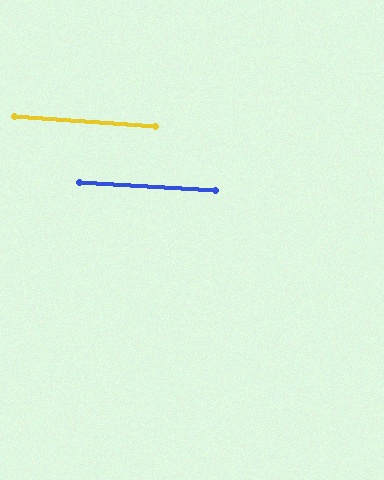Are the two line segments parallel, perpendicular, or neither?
Parallel — their directions differ by only 0.8°.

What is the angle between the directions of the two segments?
Approximately 1 degree.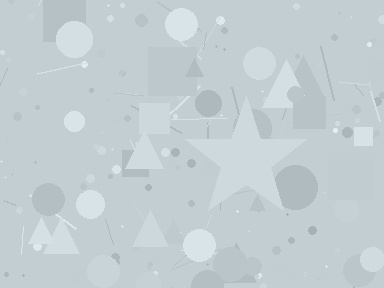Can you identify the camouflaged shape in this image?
The camouflaged shape is a star.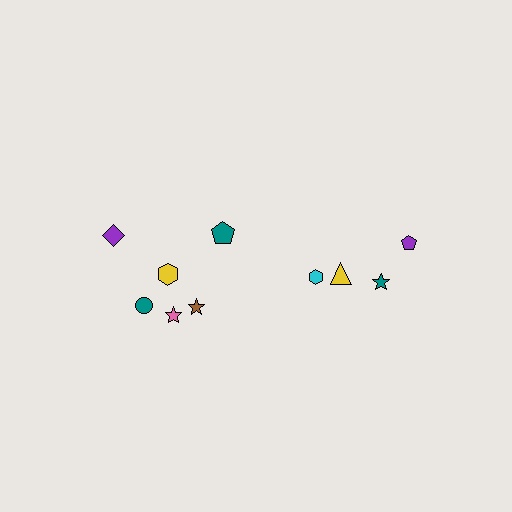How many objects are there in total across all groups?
There are 10 objects.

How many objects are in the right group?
There are 4 objects.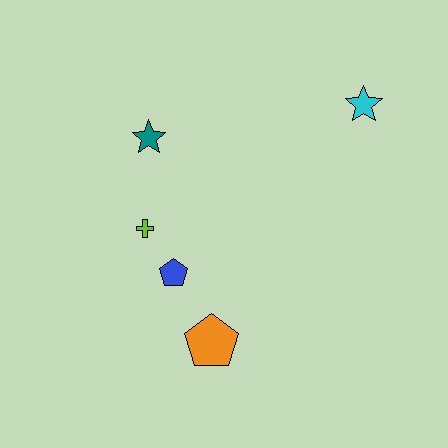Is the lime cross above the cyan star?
No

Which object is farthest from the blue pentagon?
The cyan star is farthest from the blue pentagon.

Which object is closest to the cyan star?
The teal star is closest to the cyan star.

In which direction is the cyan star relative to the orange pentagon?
The cyan star is above the orange pentagon.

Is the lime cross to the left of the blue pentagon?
Yes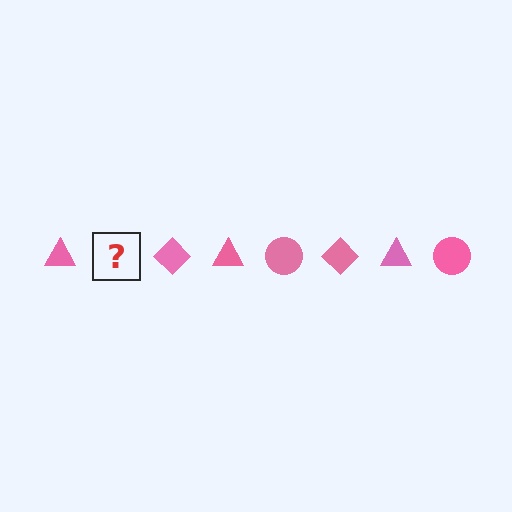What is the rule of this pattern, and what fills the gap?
The rule is that the pattern cycles through triangle, circle, diamond shapes in pink. The gap should be filled with a pink circle.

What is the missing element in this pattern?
The missing element is a pink circle.